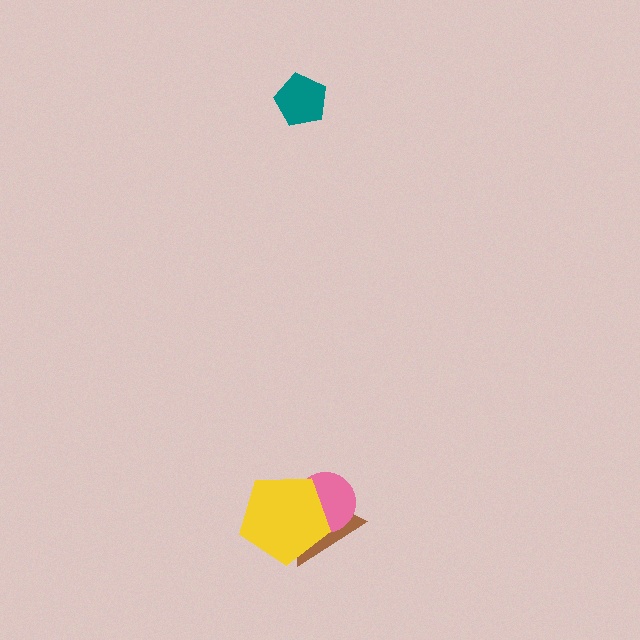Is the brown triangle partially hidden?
Yes, it is partially covered by another shape.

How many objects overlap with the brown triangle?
2 objects overlap with the brown triangle.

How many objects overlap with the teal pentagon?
0 objects overlap with the teal pentagon.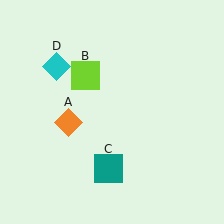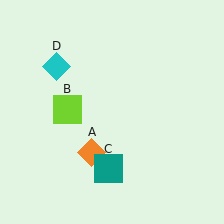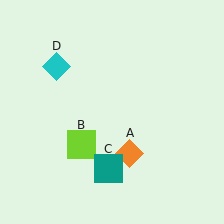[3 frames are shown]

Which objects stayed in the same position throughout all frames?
Teal square (object C) and cyan diamond (object D) remained stationary.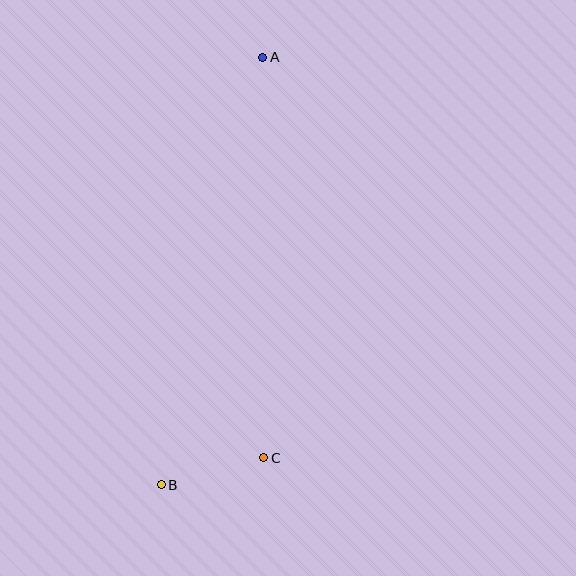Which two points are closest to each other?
Points B and C are closest to each other.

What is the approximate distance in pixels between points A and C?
The distance between A and C is approximately 401 pixels.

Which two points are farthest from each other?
Points A and B are farthest from each other.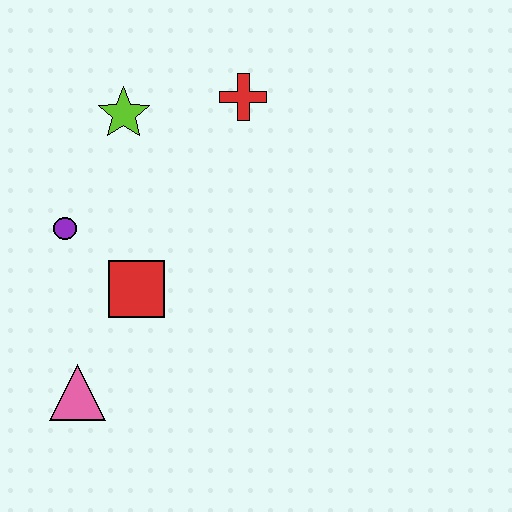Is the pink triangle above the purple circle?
No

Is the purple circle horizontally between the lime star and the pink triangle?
No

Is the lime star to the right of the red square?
No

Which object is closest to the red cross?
The lime star is closest to the red cross.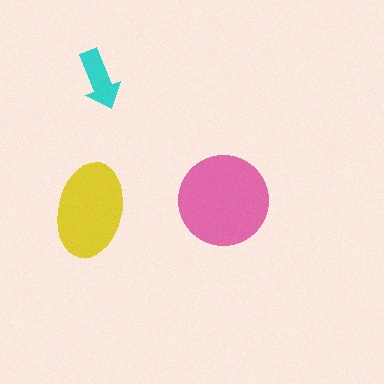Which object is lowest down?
The yellow ellipse is bottommost.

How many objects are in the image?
There are 3 objects in the image.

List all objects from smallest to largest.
The cyan arrow, the yellow ellipse, the pink circle.